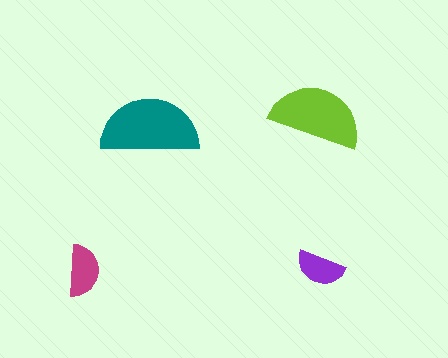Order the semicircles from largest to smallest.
the teal one, the lime one, the magenta one, the purple one.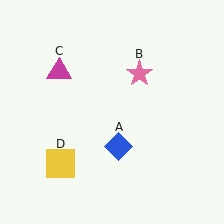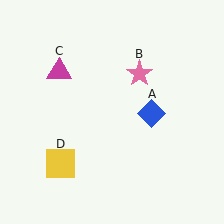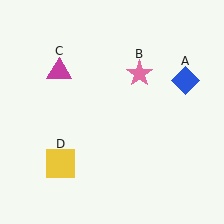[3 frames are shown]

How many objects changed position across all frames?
1 object changed position: blue diamond (object A).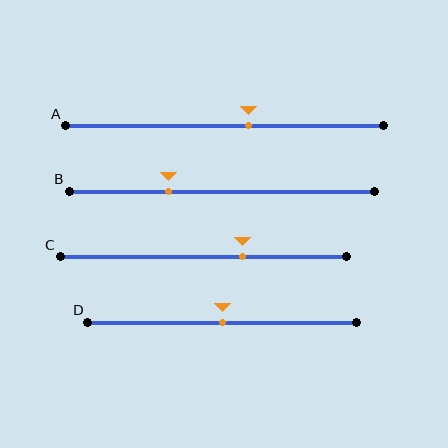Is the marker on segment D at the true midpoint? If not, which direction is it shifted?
Yes, the marker on segment D is at the true midpoint.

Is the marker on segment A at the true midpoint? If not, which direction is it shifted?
No, the marker on segment A is shifted to the right by about 7% of the segment length.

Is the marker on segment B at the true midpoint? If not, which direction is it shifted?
No, the marker on segment B is shifted to the left by about 18% of the segment length.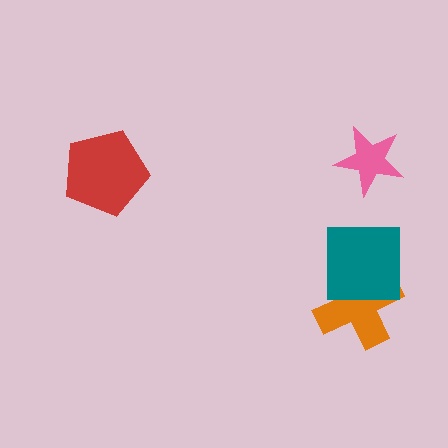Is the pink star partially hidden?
No, no other shape covers it.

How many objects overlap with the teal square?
1 object overlaps with the teal square.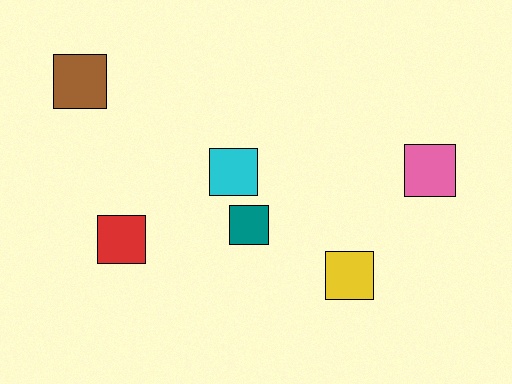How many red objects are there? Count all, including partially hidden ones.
There is 1 red object.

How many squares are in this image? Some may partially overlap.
There are 6 squares.